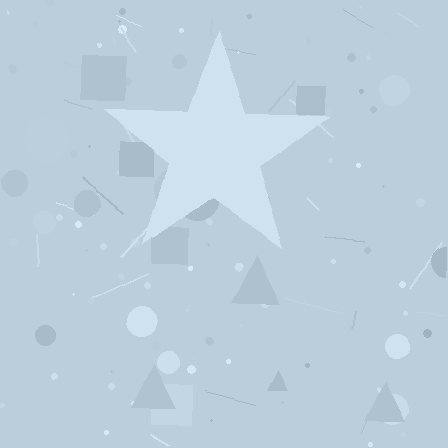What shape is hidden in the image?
A star is hidden in the image.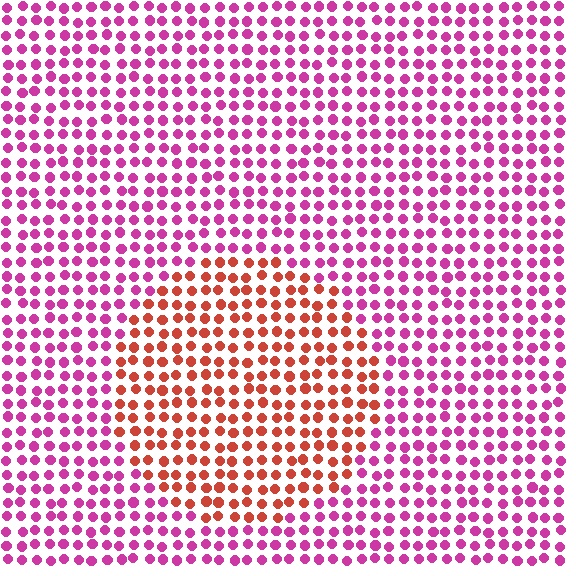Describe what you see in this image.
The image is filled with small magenta elements in a uniform arrangement. A circle-shaped region is visible where the elements are tinted to a slightly different hue, forming a subtle color boundary.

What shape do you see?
I see a circle.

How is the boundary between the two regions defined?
The boundary is defined purely by a slight shift in hue (about 48 degrees). Spacing, size, and orientation are identical on both sides.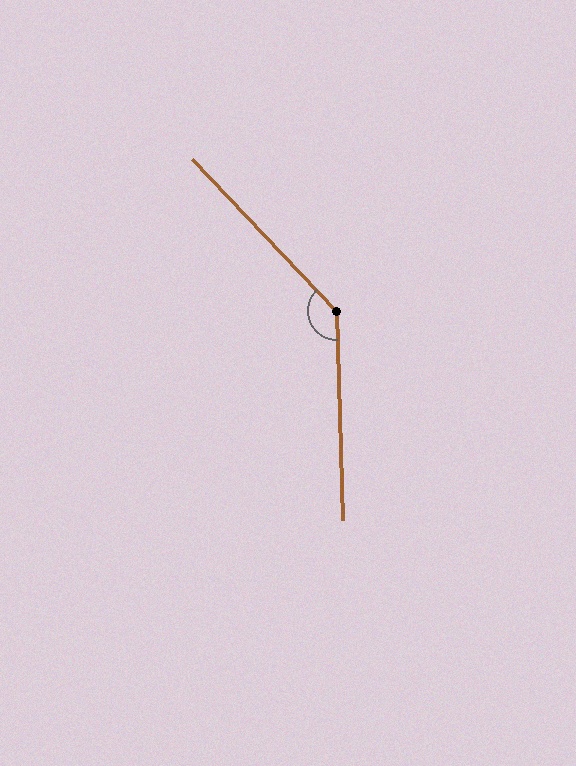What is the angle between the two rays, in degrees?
Approximately 138 degrees.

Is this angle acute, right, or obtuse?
It is obtuse.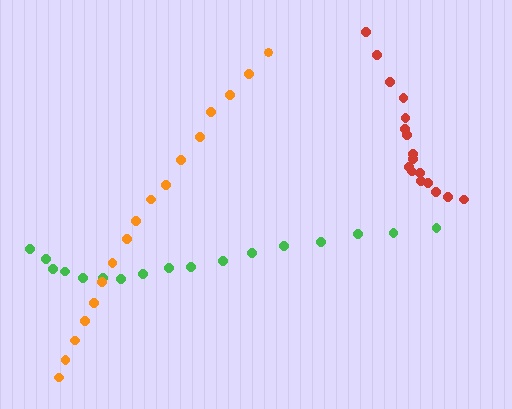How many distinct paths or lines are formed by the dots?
There are 3 distinct paths.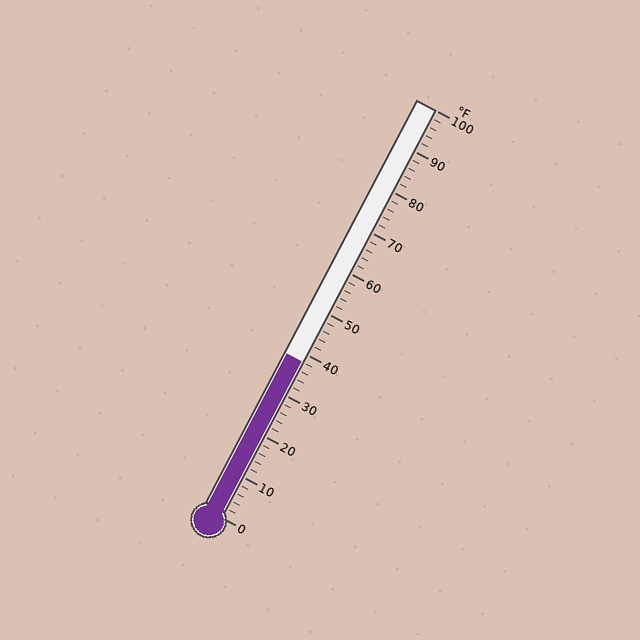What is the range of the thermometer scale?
The thermometer scale ranges from 0°F to 100°F.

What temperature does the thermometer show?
The thermometer shows approximately 38°F.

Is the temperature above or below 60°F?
The temperature is below 60°F.